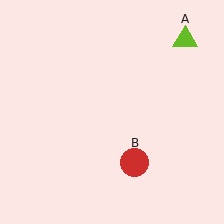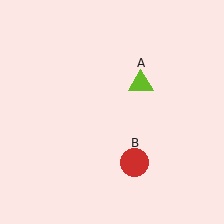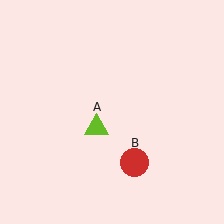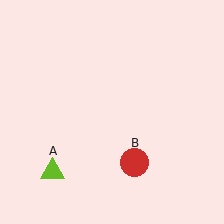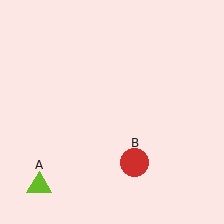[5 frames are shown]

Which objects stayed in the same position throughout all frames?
Red circle (object B) remained stationary.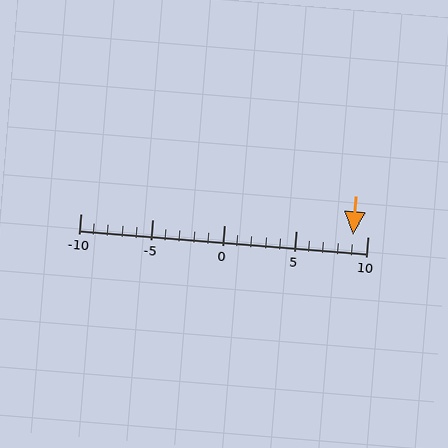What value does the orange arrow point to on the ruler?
The orange arrow points to approximately 9.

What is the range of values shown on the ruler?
The ruler shows values from -10 to 10.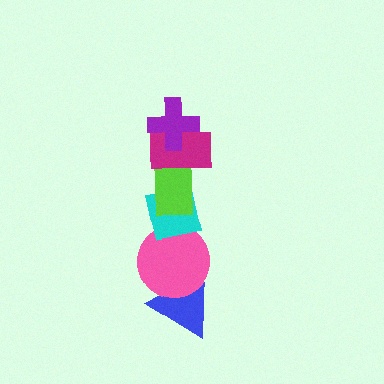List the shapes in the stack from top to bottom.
From top to bottom: the purple cross, the magenta rectangle, the lime rectangle, the cyan square, the pink circle, the blue triangle.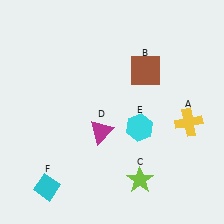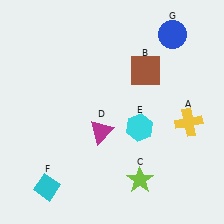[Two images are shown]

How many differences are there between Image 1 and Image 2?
There is 1 difference between the two images.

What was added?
A blue circle (G) was added in Image 2.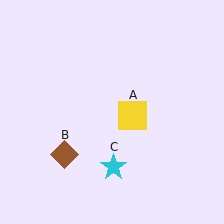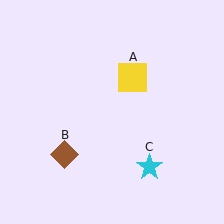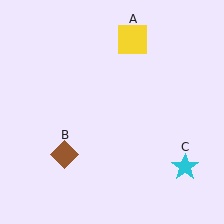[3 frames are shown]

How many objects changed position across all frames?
2 objects changed position: yellow square (object A), cyan star (object C).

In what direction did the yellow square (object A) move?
The yellow square (object A) moved up.